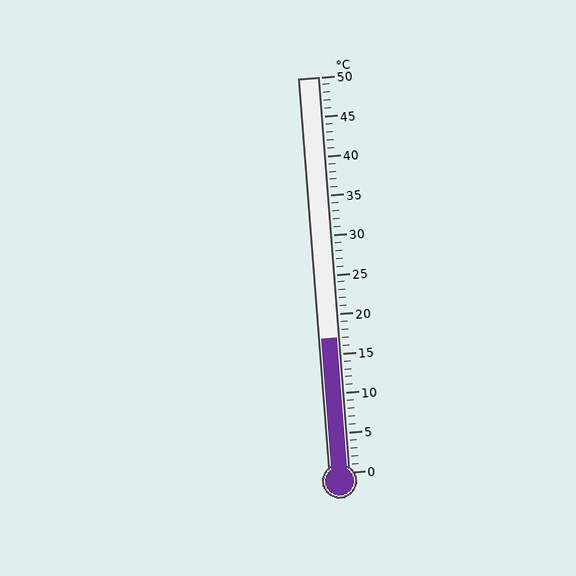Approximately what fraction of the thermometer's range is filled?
The thermometer is filled to approximately 35% of its range.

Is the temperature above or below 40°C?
The temperature is below 40°C.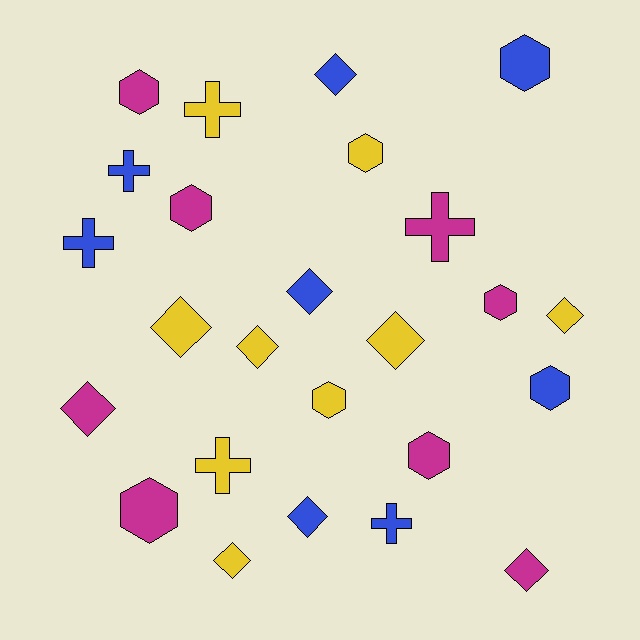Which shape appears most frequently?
Diamond, with 10 objects.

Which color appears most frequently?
Yellow, with 9 objects.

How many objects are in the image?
There are 25 objects.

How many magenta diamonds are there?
There are 2 magenta diamonds.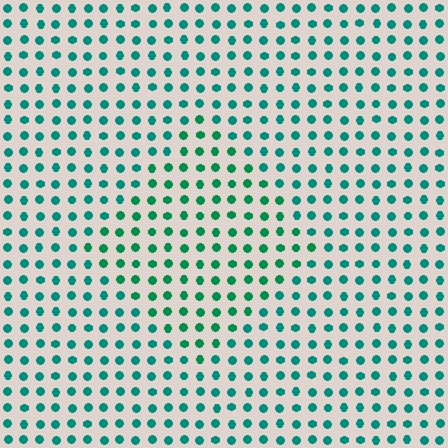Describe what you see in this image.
The image is filled with small teal elements in a uniform arrangement. A diamond-shaped region is visible where the elements are tinted to a slightly different hue, forming a subtle color boundary.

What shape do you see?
I see a diamond.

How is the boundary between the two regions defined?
The boundary is defined purely by a slight shift in hue (about 21 degrees). Spacing, size, and orientation are identical on both sides.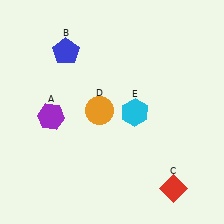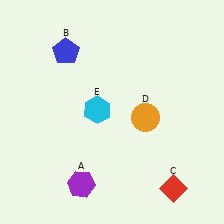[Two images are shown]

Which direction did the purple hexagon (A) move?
The purple hexagon (A) moved down.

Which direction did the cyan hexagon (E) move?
The cyan hexagon (E) moved left.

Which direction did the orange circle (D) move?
The orange circle (D) moved right.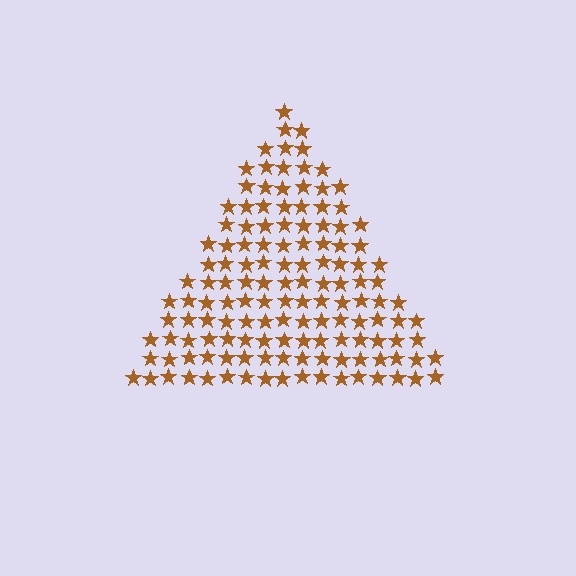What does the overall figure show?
The overall figure shows a triangle.